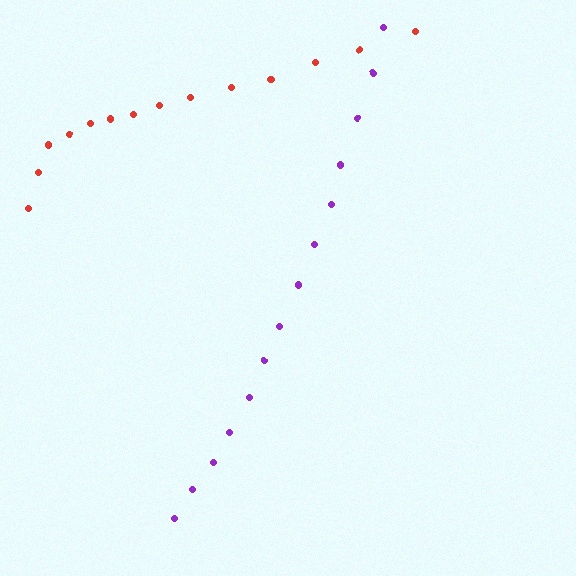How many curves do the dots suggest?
There are 2 distinct paths.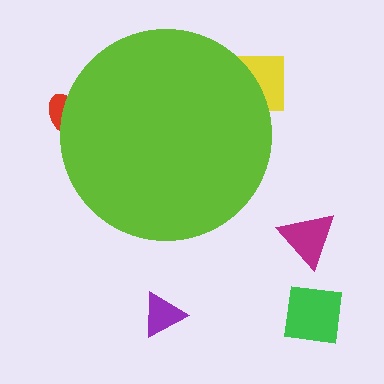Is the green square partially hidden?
No, the green square is fully visible.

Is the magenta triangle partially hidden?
No, the magenta triangle is fully visible.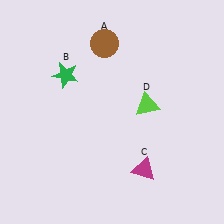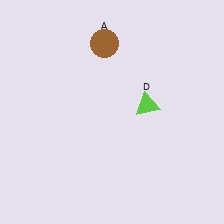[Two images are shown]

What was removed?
The magenta triangle (C), the green star (B) were removed in Image 2.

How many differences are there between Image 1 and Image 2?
There are 2 differences between the two images.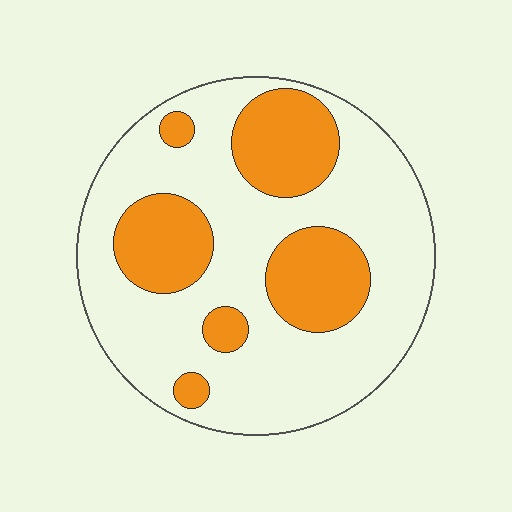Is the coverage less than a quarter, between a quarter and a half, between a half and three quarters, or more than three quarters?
Between a quarter and a half.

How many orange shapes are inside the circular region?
6.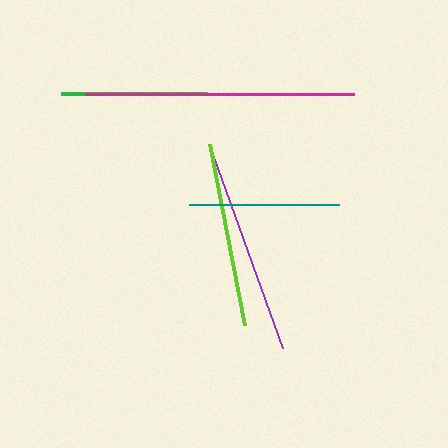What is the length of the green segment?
The green segment is approximately 147 pixels long.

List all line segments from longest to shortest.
From longest to shortest: magenta, purple, lime, teal, green.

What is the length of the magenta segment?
The magenta segment is approximately 268 pixels long.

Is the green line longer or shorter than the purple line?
The purple line is longer than the green line.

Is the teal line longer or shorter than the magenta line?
The magenta line is longer than the teal line.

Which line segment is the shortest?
The green line is the shortest at approximately 147 pixels.